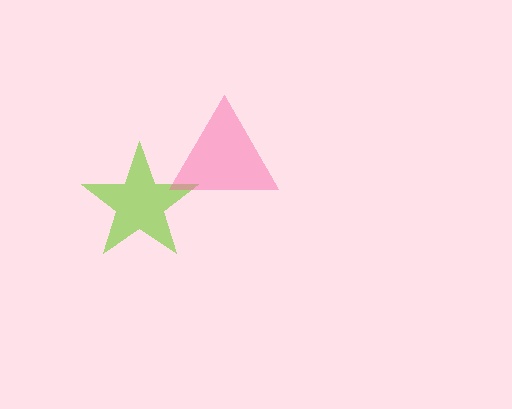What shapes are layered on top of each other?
The layered shapes are: a lime star, a pink triangle.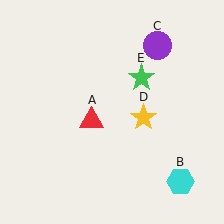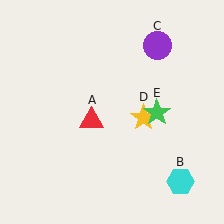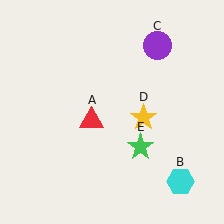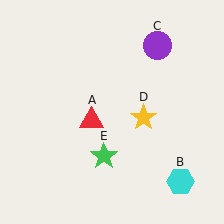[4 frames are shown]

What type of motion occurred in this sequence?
The green star (object E) rotated clockwise around the center of the scene.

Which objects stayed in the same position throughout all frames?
Red triangle (object A) and cyan hexagon (object B) and purple circle (object C) and yellow star (object D) remained stationary.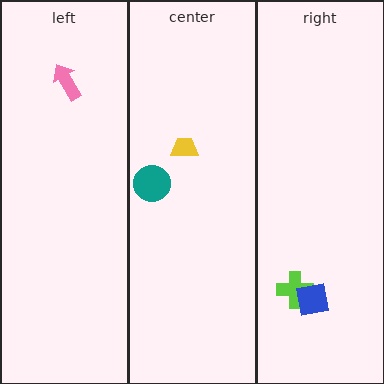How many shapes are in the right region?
2.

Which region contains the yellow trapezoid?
The center region.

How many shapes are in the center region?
2.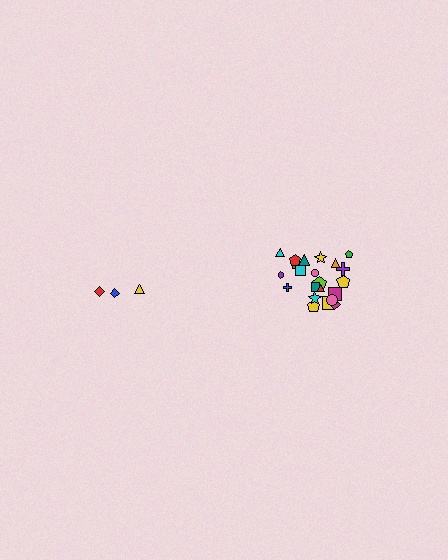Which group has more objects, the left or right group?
The right group.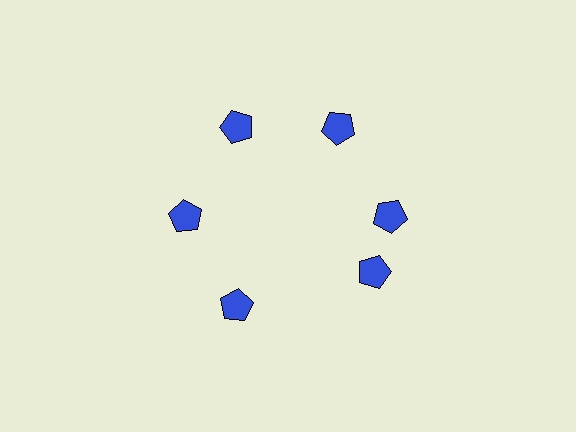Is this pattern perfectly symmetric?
No. The 6 blue pentagons are arranged in a ring, but one element near the 5 o'clock position is rotated out of alignment along the ring, breaking the 6-fold rotational symmetry.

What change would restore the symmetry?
The symmetry would be restored by rotating it back into even spacing with its neighbors so that all 6 pentagons sit at equal angles and equal distance from the center.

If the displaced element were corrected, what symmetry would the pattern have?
It would have 6-fold rotational symmetry — the pattern would map onto itself every 60 degrees.